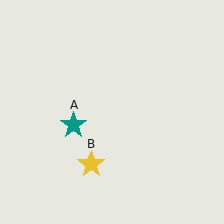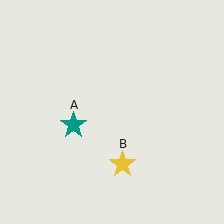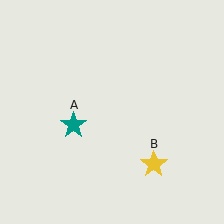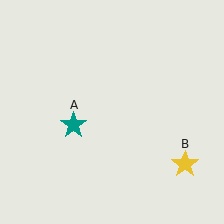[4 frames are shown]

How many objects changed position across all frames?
1 object changed position: yellow star (object B).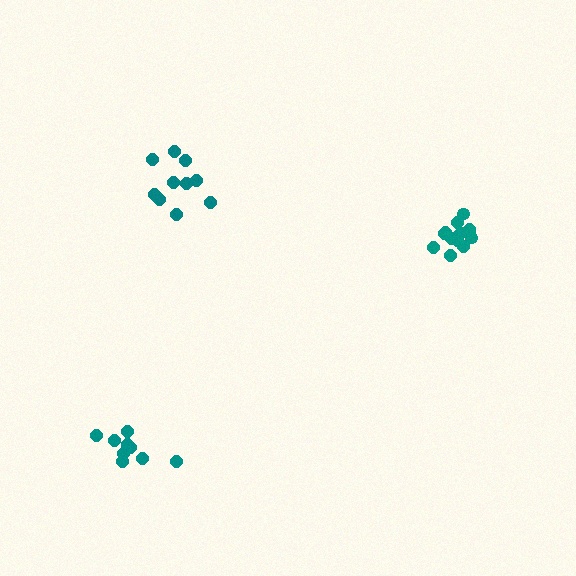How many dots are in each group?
Group 1: 9 dots, Group 2: 10 dots, Group 3: 13 dots (32 total).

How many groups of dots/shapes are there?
There are 3 groups.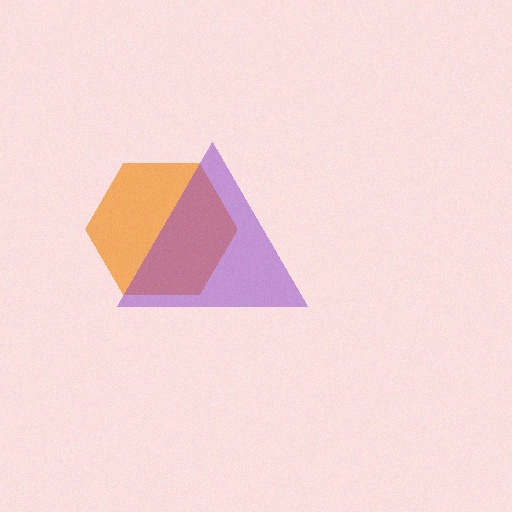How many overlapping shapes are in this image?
There are 2 overlapping shapes in the image.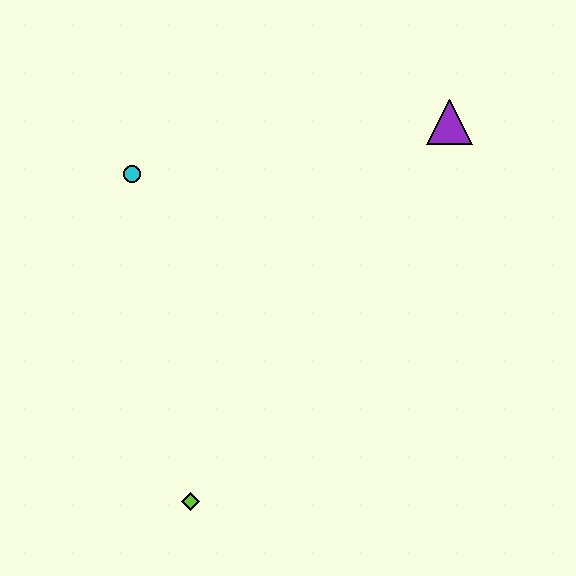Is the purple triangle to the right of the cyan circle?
Yes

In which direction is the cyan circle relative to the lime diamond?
The cyan circle is above the lime diamond.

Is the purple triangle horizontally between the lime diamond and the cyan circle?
No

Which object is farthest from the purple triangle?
The lime diamond is farthest from the purple triangle.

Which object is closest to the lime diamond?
The cyan circle is closest to the lime diamond.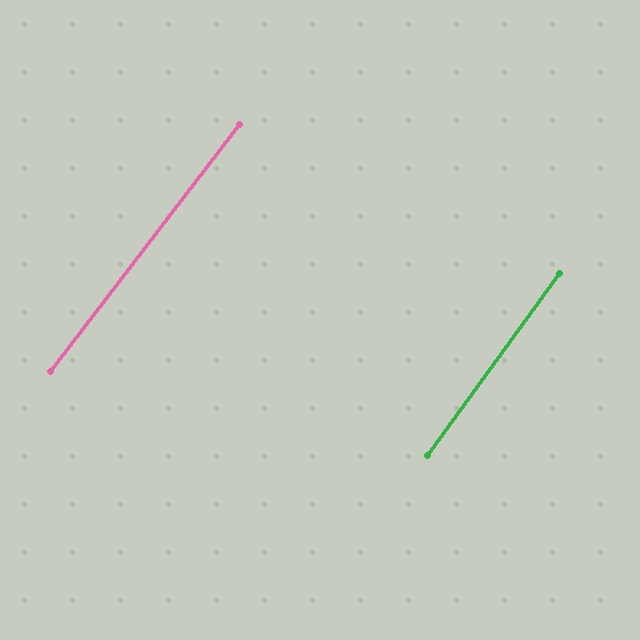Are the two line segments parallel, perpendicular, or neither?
Parallel — their directions differ by only 1.4°.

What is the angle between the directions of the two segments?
Approximately 1 degree.